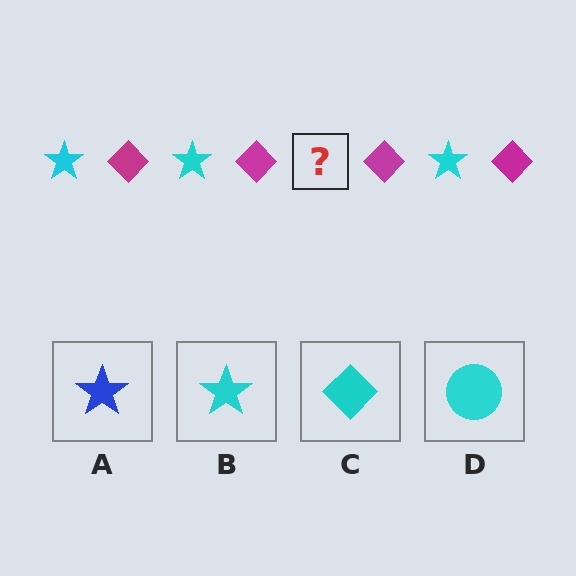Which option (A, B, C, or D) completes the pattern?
B.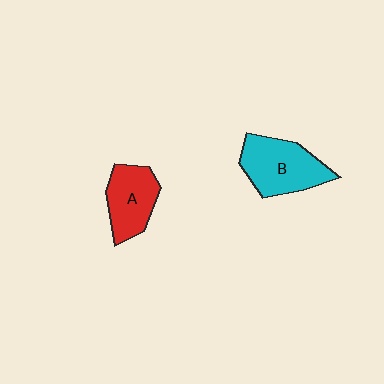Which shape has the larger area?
Shape B (cyan).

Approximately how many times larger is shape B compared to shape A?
Approximately 1.3 times.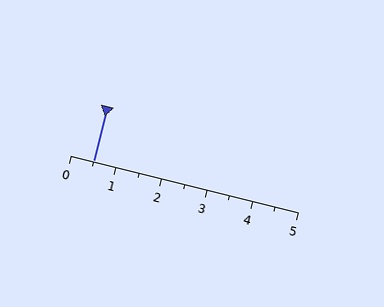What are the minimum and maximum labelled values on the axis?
The axis runs from 0 to 5.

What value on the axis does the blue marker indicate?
The marker indicates approximately 0.5.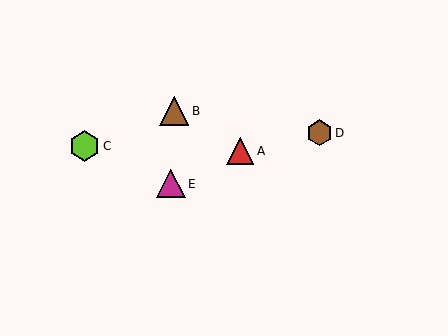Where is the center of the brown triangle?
The center of the brown triangle is at (175, 111).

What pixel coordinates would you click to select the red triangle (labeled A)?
Click at (240, 151) to select the red triangle A.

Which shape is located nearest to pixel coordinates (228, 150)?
The red triangle (labeled A) at (240, 151) is nearest to that location.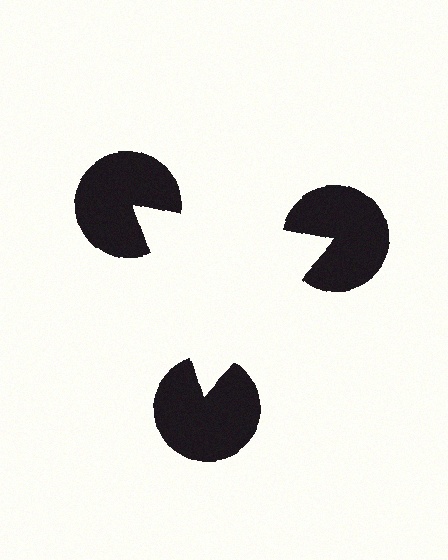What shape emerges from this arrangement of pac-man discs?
An illusory triangle — its edges are inferred from the aligned wedge cuts in the pac-man discs, not physically drawn.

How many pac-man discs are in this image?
There are 3 — one at each vertex of the illusory triangle.